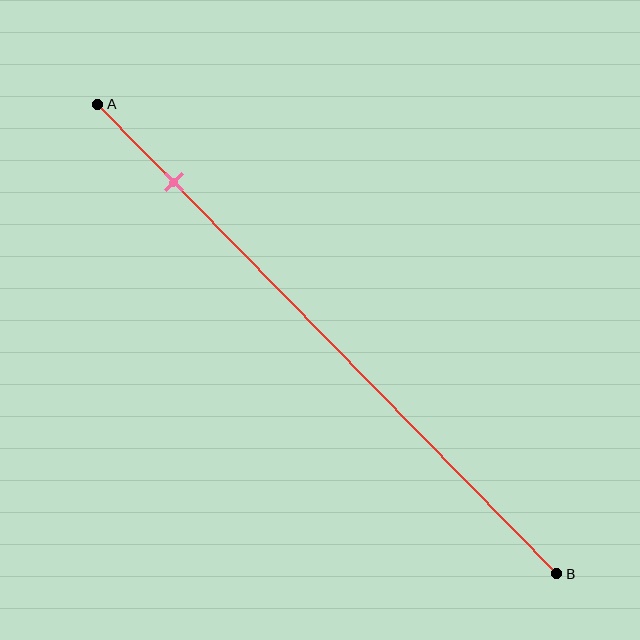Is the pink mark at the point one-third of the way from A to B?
No, the mark is at about 15% from A, not at the 33% one-third point.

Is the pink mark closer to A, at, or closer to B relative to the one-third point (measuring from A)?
The pink mark is closer to point A than the one-third point of segment AB.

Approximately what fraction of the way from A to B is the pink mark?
The pink mark is approximately 15% of the way from A to B.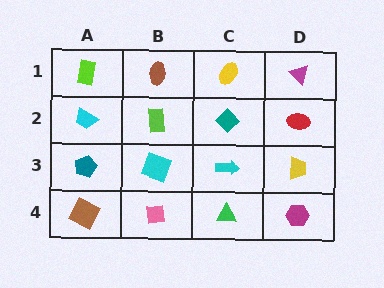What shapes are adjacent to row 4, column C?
A cyan arrow (row 3, column C), a pink square (row 4, column B), a magenta hexagon (row 4, column D).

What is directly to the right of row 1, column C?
A magenta triangle.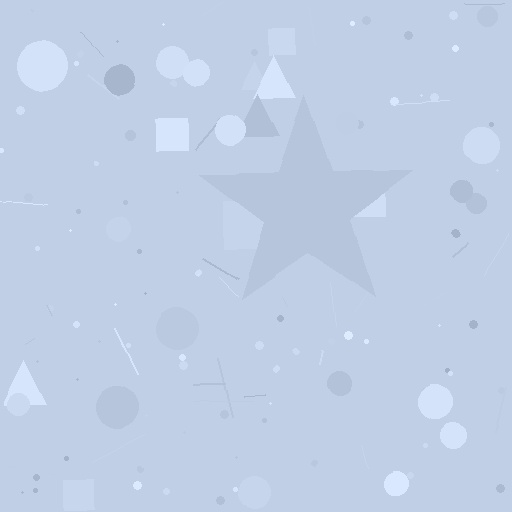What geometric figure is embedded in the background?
A star is embedded in the background.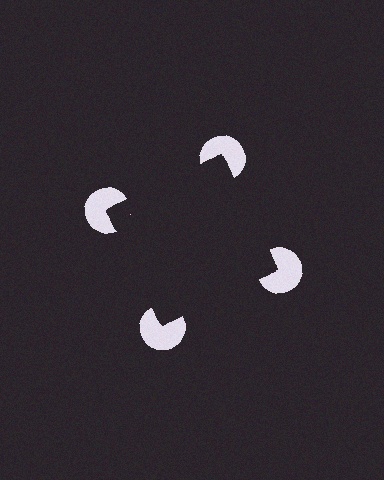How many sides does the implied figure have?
4 sides.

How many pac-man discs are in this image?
There are 4 — one at each vertex of the illusory square.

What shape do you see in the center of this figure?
An illusory square — its edges are inferred from the aligned wedge cuts in the pac-man discs, not physically drawn.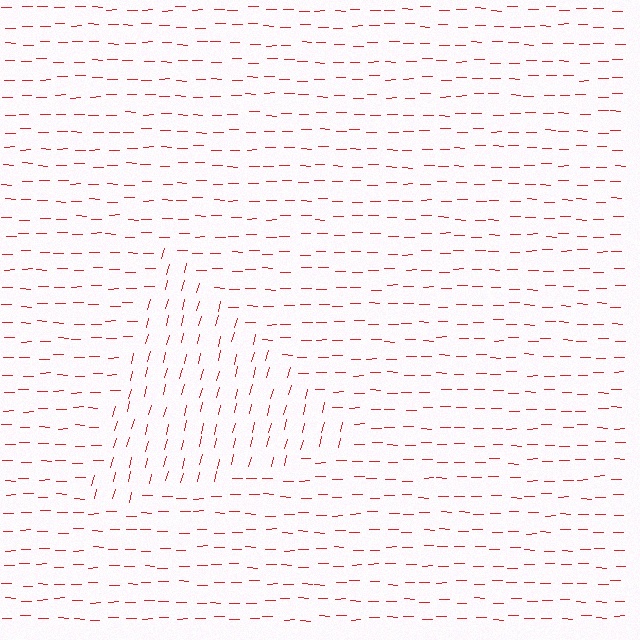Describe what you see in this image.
The image is filled with small red line segments. A triangle region in the image has lines oriented differently from the surrounding lines, creating a visible texture boundary.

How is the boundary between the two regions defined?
The boundary is defined purely by a change in line orientation (approximately 76 degrees difference). All lines are the same color and thickness.